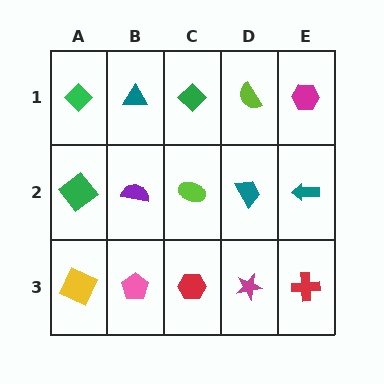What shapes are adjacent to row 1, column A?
A green diamond (row 2, column A), a teal triangle (row 1, column B).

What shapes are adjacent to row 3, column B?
A purple semicircle (row 2, column B), a yellow square (row 3, column A), a red hexagon (row 3, column C).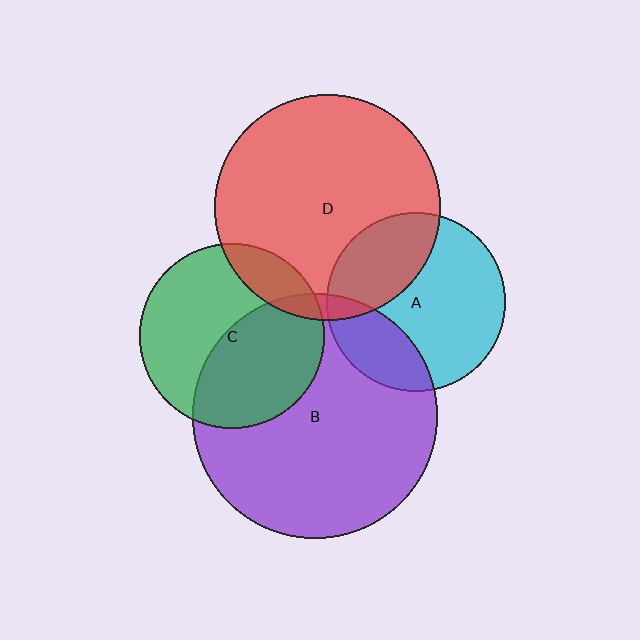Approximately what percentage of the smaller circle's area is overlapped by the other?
Approximately 15%.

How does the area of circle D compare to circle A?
Approximately 1.6 times.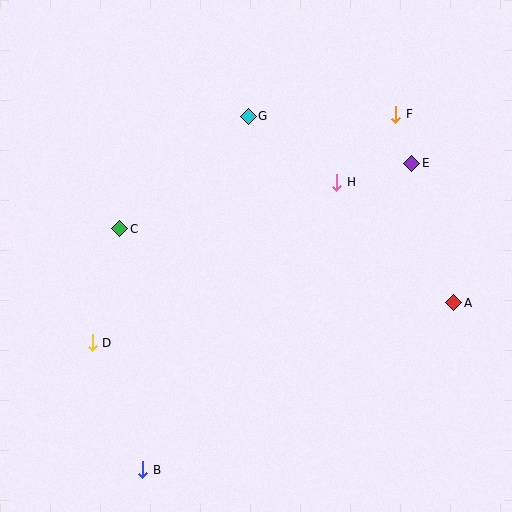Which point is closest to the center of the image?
Point H at (337, 182) is closest to the center.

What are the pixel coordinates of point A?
Point A is at (454, 303).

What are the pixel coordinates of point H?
Point H is at (337, 182).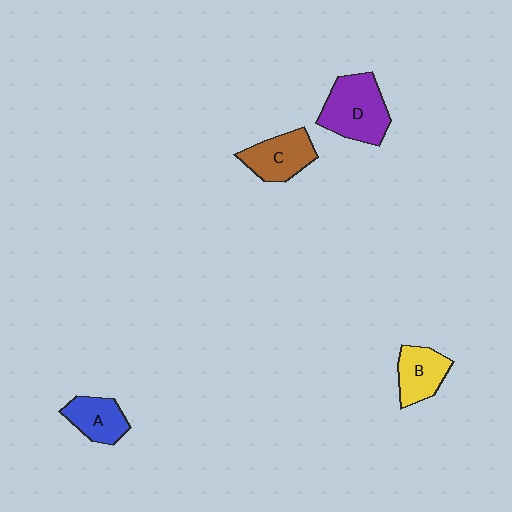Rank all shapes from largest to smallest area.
From largest to smallest: D (purple), C (brown), B (yellow), A (blue).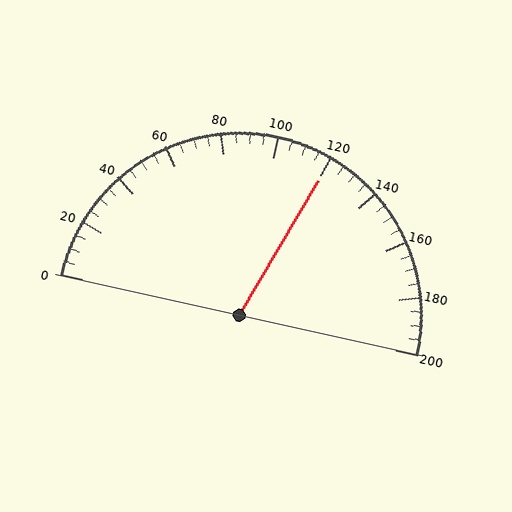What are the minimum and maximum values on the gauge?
The gauge ranges from 0 to 200.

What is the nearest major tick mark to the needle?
The nearest major tick mark is 120.